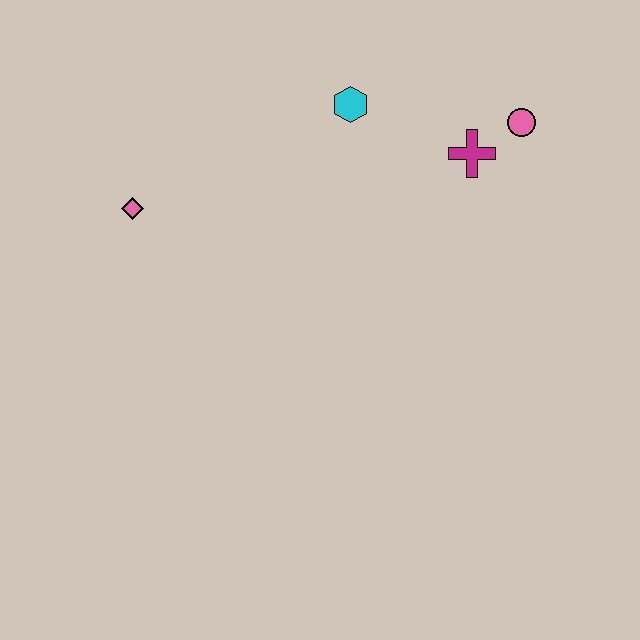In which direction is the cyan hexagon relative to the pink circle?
The cyan hexagon is to the left of the pink circle.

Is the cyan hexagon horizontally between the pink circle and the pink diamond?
Yes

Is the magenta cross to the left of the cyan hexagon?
No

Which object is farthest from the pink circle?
The pink diamond is farthest from the pink circle.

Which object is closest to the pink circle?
The magenta cross is closest to the pink circle.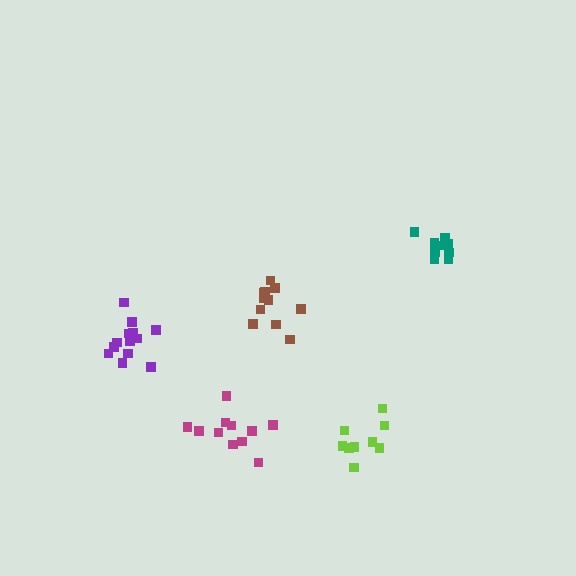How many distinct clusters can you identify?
There are 5 distinct clusters.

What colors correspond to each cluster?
The clusters are colored: brown, lime, purple, teal, magenta.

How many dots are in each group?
Group 1: 11 dots, Group 2: 9 dots, Group 3: 13 dots, Group 4: 9 dots, Group 5: 11 dots (53 total).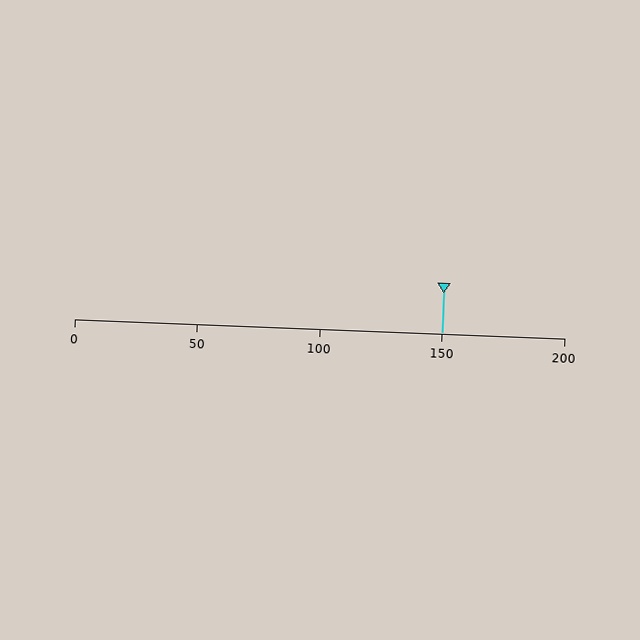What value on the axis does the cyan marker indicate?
The marker indicates approximately 150.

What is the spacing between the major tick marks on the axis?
The major ticks are spaced 50 apart.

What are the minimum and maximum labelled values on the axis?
The axis runs from 0 to 200.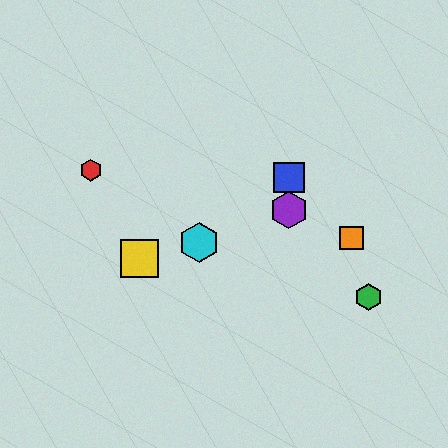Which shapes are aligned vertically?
The blue square, the purple hexagon are aligned vertically.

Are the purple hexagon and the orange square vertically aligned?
No, the purple hexagon is at x≈289 and the orange square is at x≈352.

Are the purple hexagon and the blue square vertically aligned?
Yes, both are at x≈289.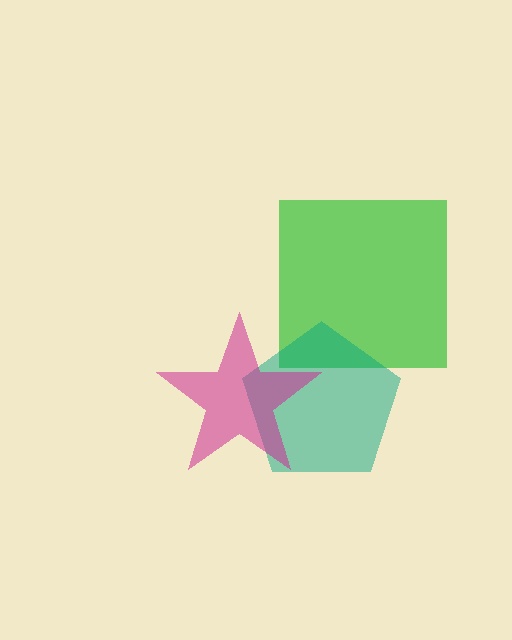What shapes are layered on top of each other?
The layered shapes are: a green square, a teal pentagon, a magenta star.